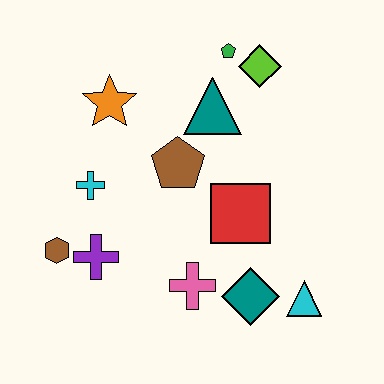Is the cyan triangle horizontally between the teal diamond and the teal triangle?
No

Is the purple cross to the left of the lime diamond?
Yes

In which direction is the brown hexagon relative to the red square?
The brown hexagon is to the left of the red square.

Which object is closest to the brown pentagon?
The teal triangle is closest to the brown pentagon.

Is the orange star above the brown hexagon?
Yes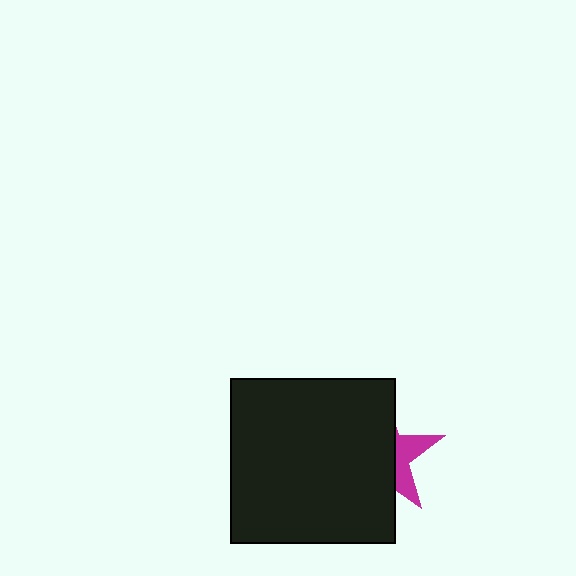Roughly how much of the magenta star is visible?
A small part of it is visible (roughly 31%).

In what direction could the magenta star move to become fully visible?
The magenta star could move right. That would shift it out from behind the black square entirely.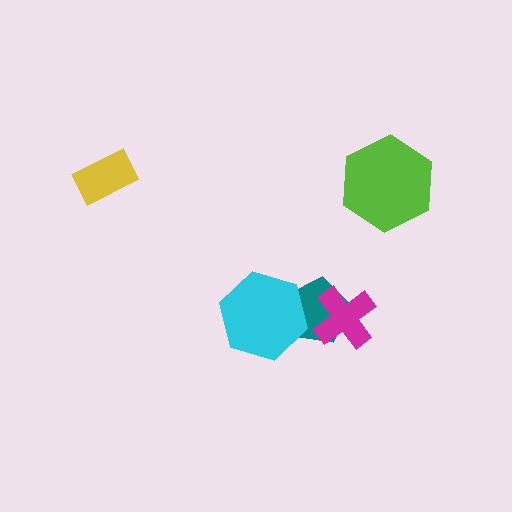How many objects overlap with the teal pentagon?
2 objects overlap with the teal pentagon.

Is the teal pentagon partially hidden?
Yes, it is partially covered by another shape.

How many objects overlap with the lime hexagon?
0 objects overlap with the lime hexagon.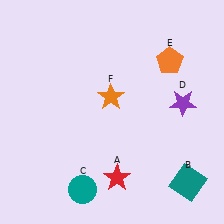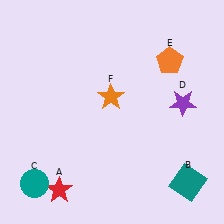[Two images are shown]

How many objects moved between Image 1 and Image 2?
2 objects moved between the two images.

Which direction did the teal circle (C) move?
The teal circle (C) moved left.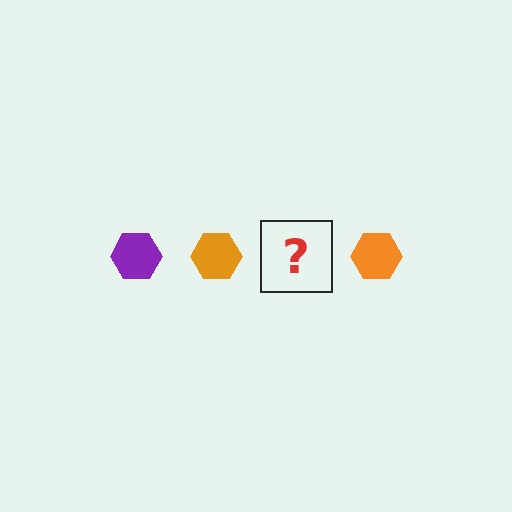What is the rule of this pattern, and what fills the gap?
The rule is that the pattern cycles through purple, orange hexagons. The gap should be filled with a purple hexagon.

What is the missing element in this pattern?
The missing element is a purple hexagon.